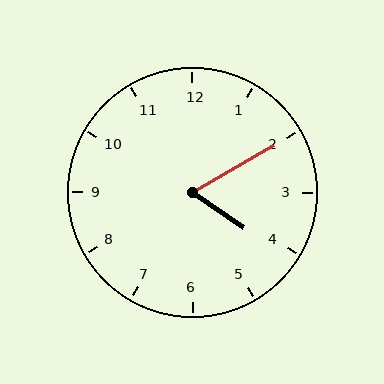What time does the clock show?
4:10.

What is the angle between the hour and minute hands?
Approximately 65 degrees.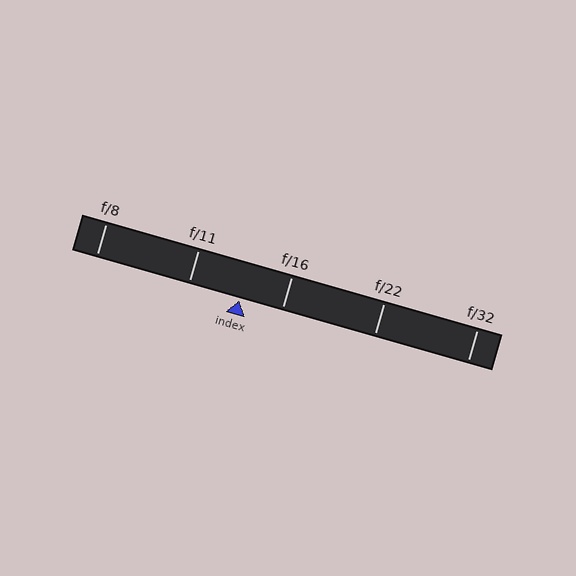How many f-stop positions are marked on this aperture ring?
There are 5 f-stop positions marked.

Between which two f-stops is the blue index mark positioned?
The index mark is between f/11 and f/16.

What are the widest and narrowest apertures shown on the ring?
The widest aperture shown is f/8 and the narrowest is f/32.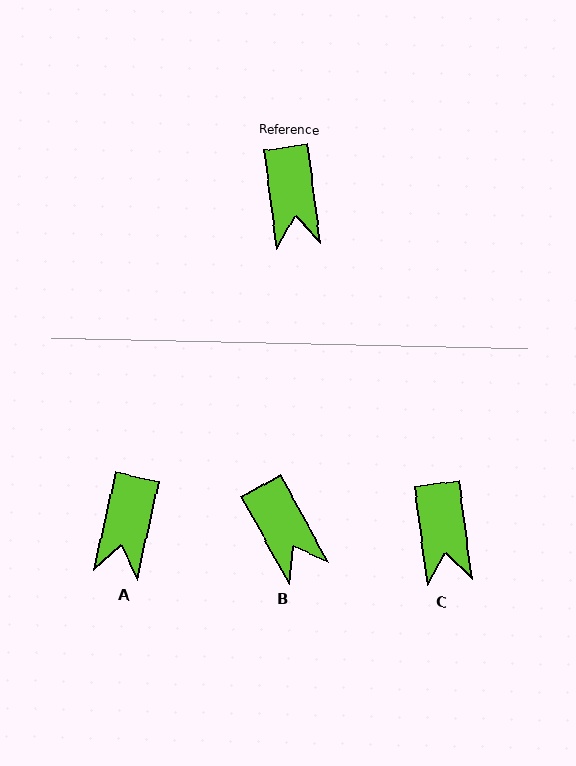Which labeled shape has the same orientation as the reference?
C.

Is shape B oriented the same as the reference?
No, it is off by about 21 degrees.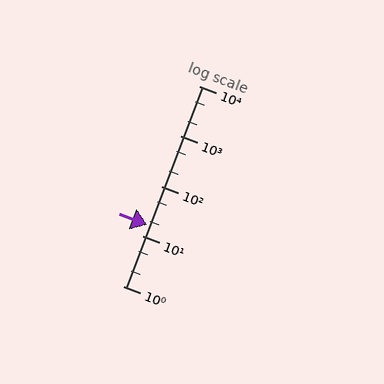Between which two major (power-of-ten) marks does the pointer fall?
The pointer is between 10 and 100.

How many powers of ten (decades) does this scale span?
The scale spans 4 decades, from 1 to 10000.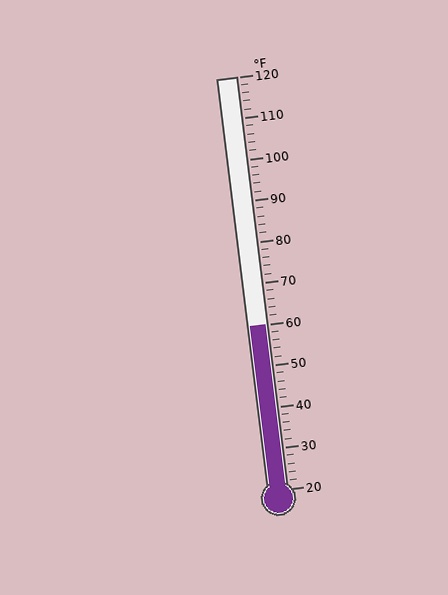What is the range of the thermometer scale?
The thermometer scale ranges from 20°F to 120°F.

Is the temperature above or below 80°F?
The temperature is below 80°F.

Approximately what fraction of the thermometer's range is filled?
The thermometer is filled to approximately 40% of its range.